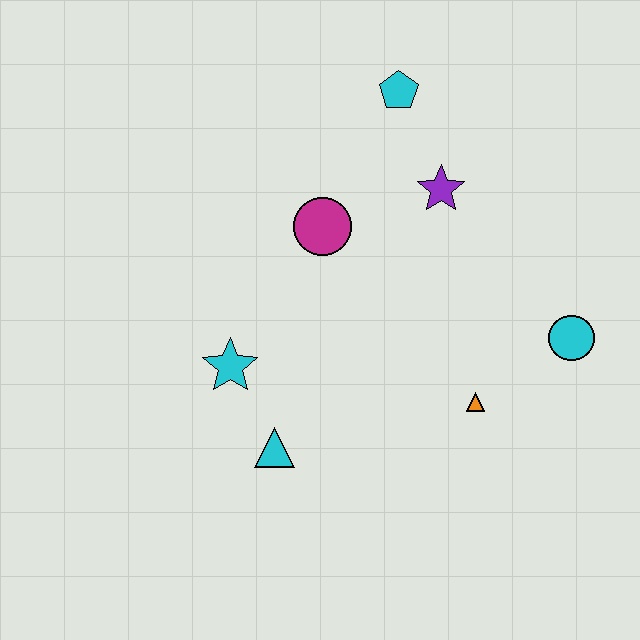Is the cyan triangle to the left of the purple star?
Yes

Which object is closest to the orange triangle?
The cyan circle is closest to the orange triangle.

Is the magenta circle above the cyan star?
Yes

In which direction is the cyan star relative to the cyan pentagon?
The cyan star is below the cyan pentagon.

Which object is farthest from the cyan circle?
The cyan star is farthest from the cyan circle.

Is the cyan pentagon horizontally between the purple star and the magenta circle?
Yes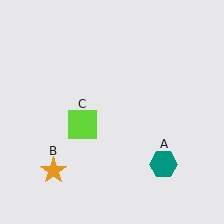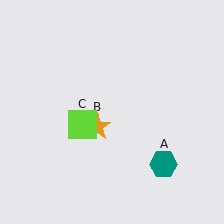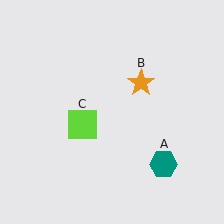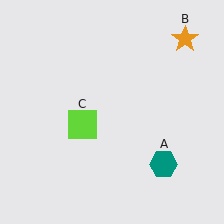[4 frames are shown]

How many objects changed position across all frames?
1 object changed position: orange star (object B).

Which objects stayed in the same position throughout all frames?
Teal hexagon (object A) and lime square (object C) remained stationary.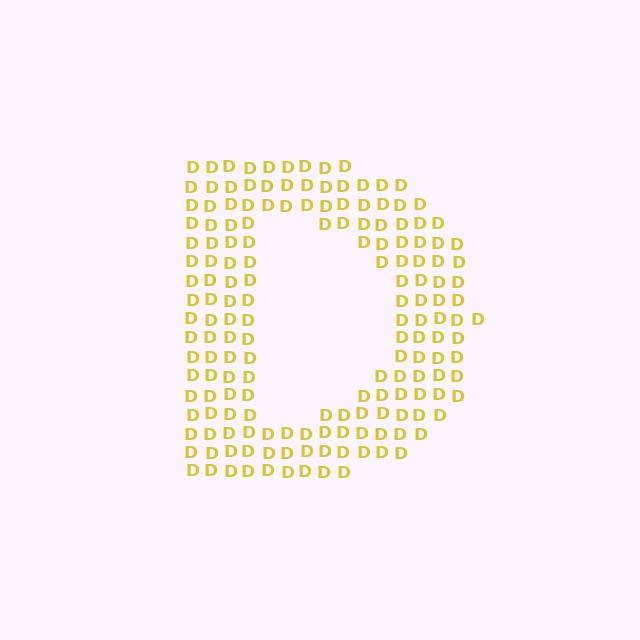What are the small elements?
The small elements are letter D's.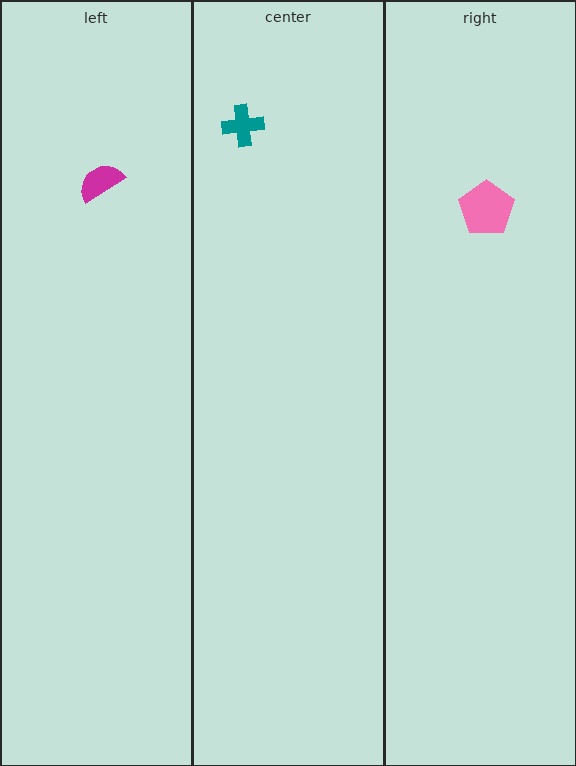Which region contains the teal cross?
The center region.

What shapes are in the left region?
The magenta semicircle.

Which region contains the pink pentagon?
The right region.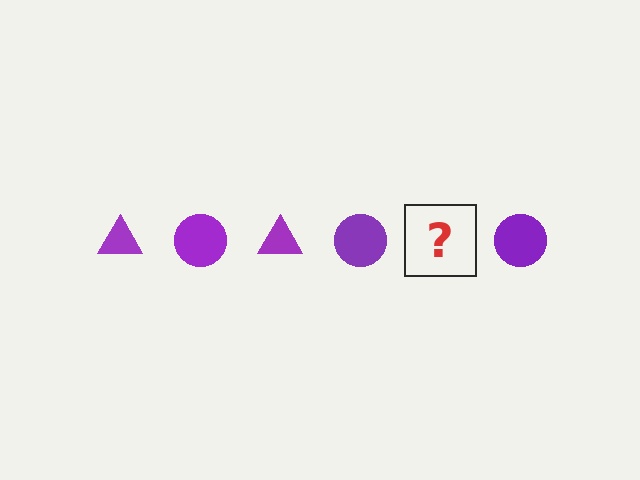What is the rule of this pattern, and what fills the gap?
The rule is that the pattern cycles through triangle, circle shapes in purple. The gap should be filled with a purple triangle.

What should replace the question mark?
The question mark should be replaced with a purple triangle.